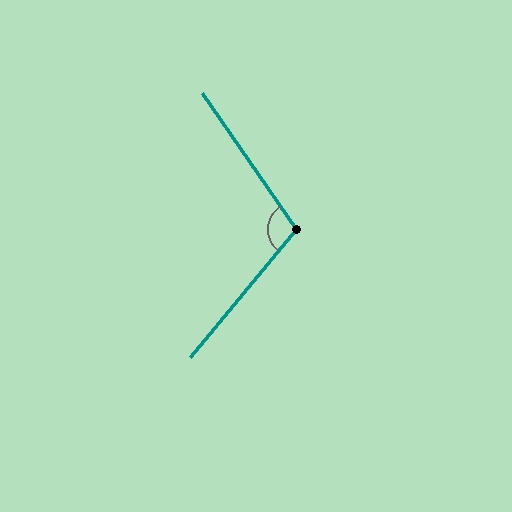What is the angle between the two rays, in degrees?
Approximately 106 degrees.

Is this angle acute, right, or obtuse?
It is obtuse.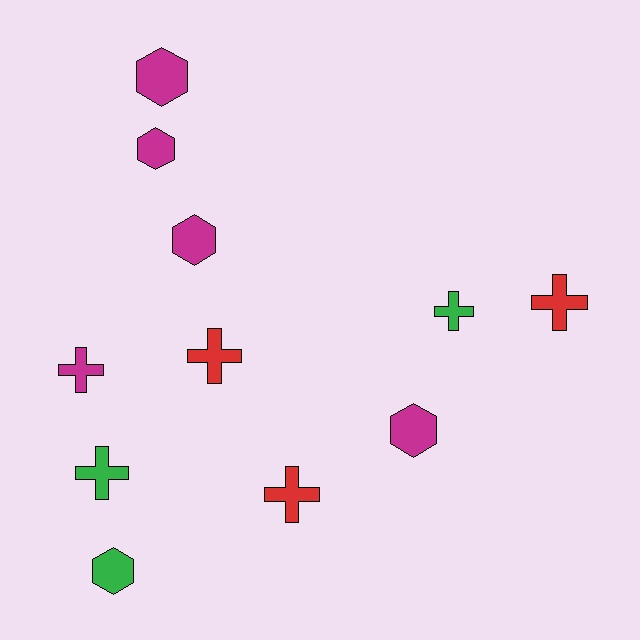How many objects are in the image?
There are 11 objects.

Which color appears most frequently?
Magenta, with 5 objects.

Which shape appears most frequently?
Cross, with 6 objects.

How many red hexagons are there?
There are no red hexagons.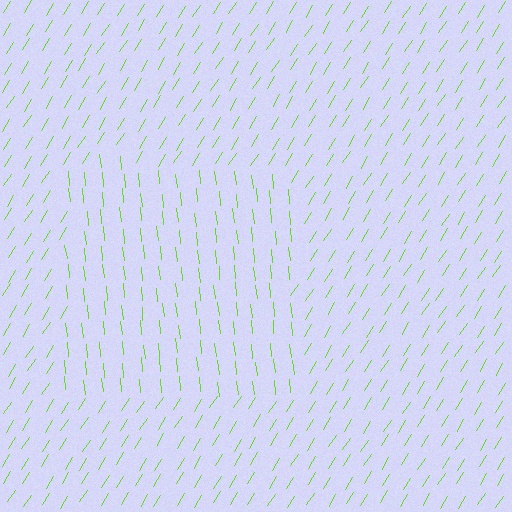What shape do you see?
I see a rectangle.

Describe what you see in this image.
The image is filled with small lime line segments. A rectangle region in the image has lines oriented differently from the surrounding lines, creating a visible texture boundary.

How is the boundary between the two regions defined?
The boundary is defined purely by a change in line orientation (approximately 38 degrees difference). All lines are the same color and thickness.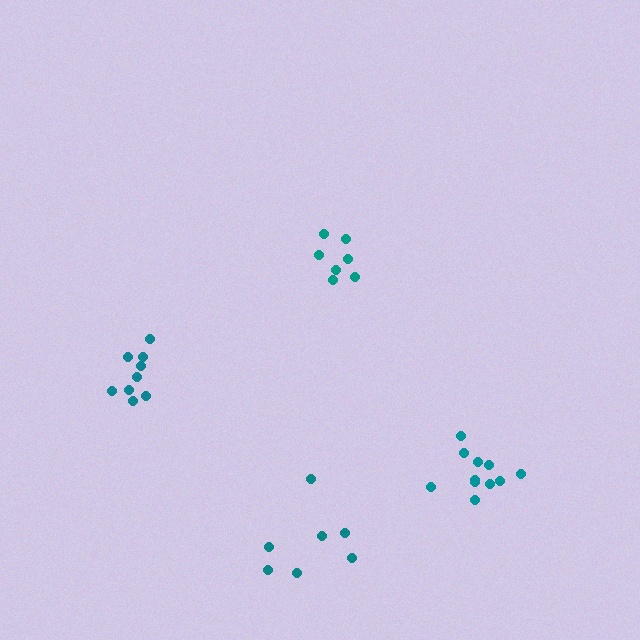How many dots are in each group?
Group 1: 9 dots, Group 2: 7 dots, Group 3: 7 dots, Group 4: 11 dots (34 total).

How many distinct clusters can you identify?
There are 4 distinct clusters.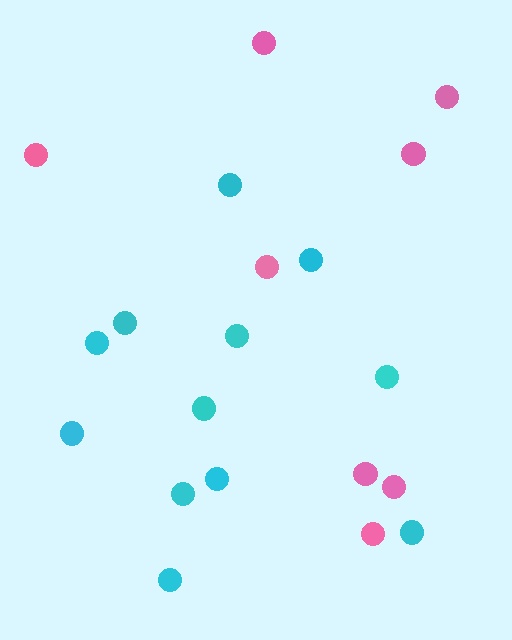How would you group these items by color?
There are 2 groups: one group of pink circles (8) and one group of cyan circles (12).